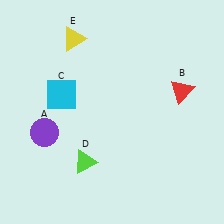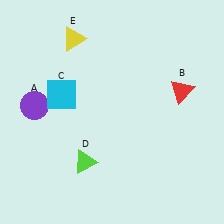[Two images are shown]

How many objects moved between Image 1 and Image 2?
1 object moved between the two images.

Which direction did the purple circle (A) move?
The purple circle (A) moved up.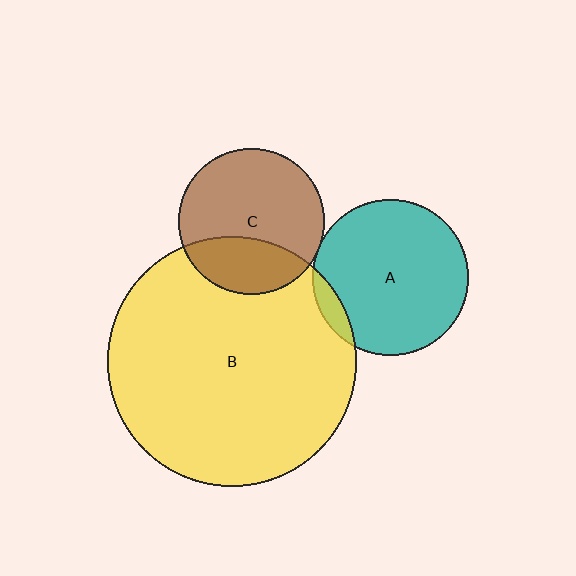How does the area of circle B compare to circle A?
Approximately 2.5 times.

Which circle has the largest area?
Circle B (yellow).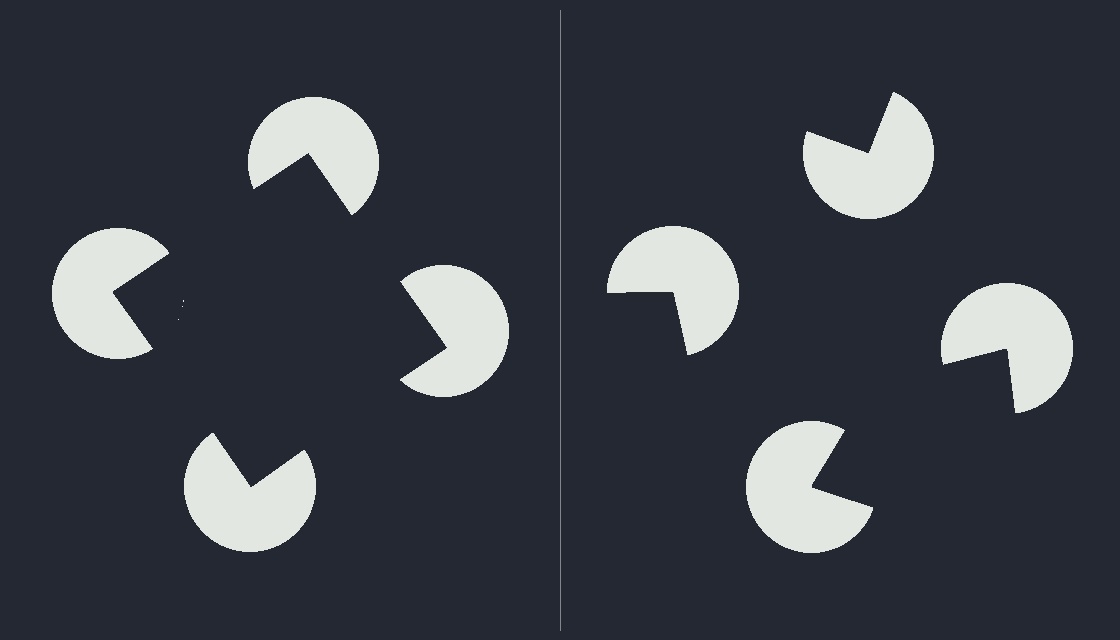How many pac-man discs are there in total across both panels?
8 — 4 on each side.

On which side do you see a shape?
An illusory square appears on the left side. On the right side the wedge cuts are rotated, so no coherent shape forms.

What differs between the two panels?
The pac-man discs are positioned identically on both sides; only the wedge orientations differ. On the left they align to a square; on the right they are misaligned.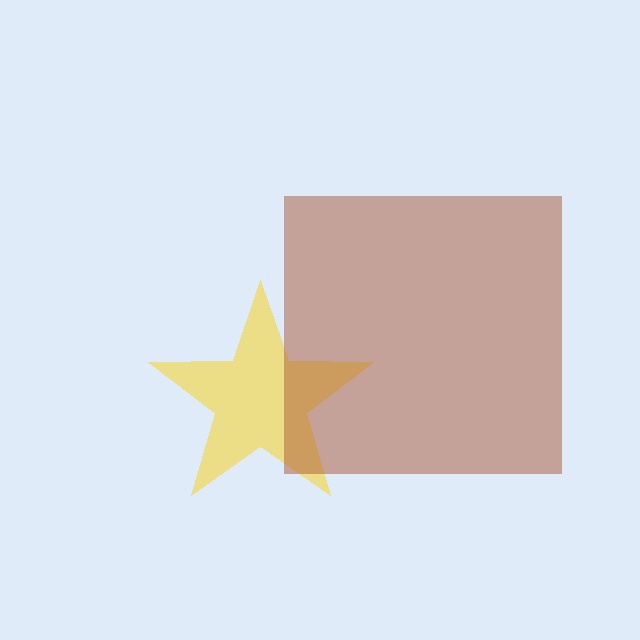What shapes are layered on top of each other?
The layered shapes are: a yellow star, a brown square.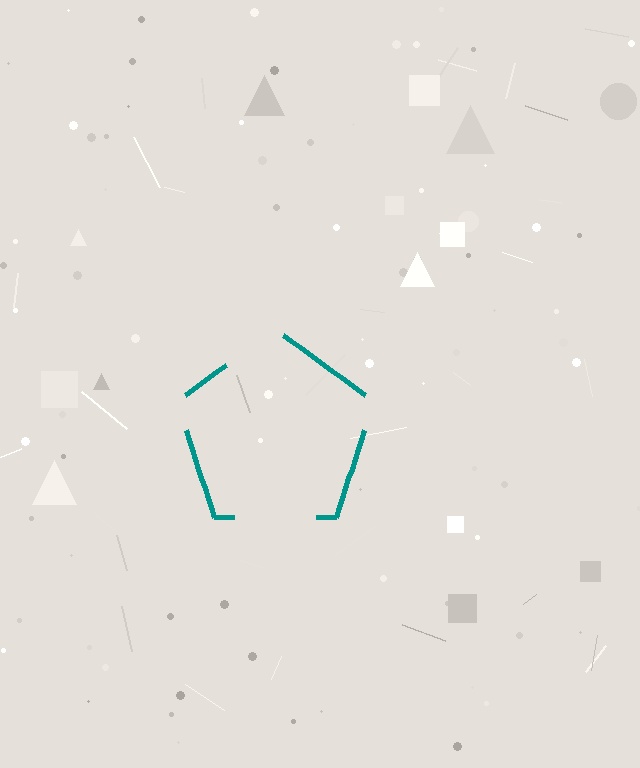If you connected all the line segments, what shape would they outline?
They would outline a pentagon.